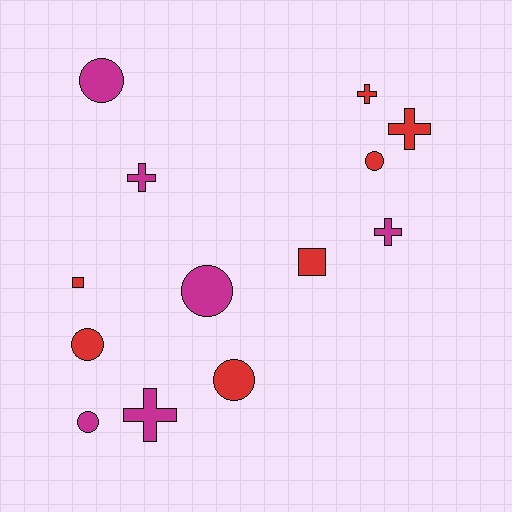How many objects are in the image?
There are 13 objects.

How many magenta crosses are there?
There are 3 magenta crosses.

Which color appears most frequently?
Red, with 7 objects.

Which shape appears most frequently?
Circle, with 6 objects.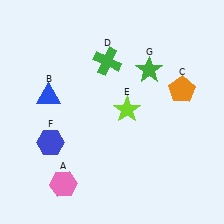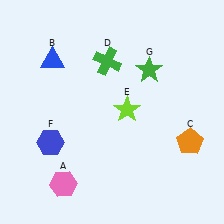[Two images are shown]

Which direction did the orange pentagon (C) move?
The orange pentagon (C) moved down.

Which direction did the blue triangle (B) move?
The blue triangle (B) moved up.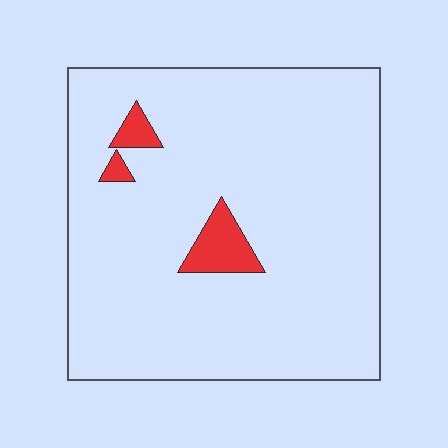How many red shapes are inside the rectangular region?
3.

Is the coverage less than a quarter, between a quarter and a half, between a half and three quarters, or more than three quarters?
Less than a quarter.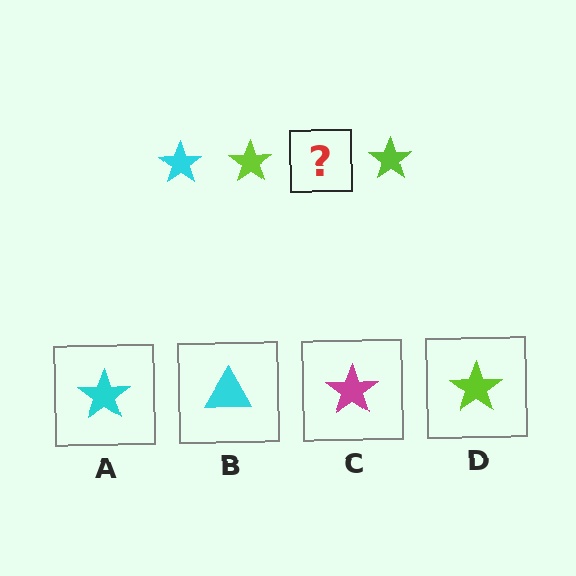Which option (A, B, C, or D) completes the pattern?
A.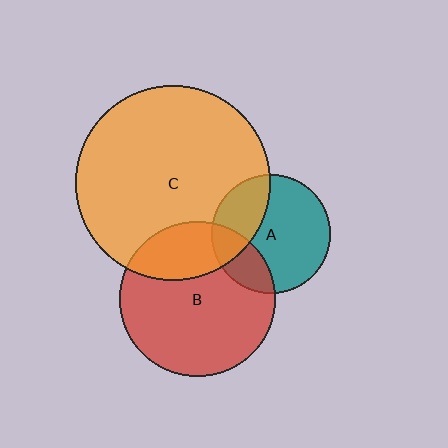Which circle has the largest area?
Circle C (orange).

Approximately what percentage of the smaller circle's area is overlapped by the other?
Approximately 30%.